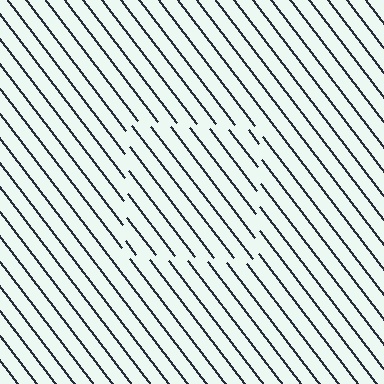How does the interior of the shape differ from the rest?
The interior of the shape contains the same grating, shifted by half a period — the contour is defined by the phase discontinuity where line-ends from the inner and outer gratings abut.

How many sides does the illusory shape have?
4 sides — the line-ends trace a square.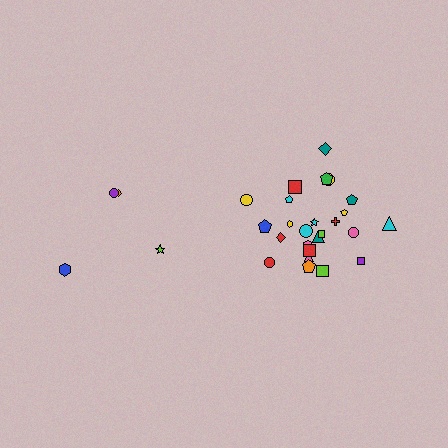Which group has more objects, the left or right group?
The right group.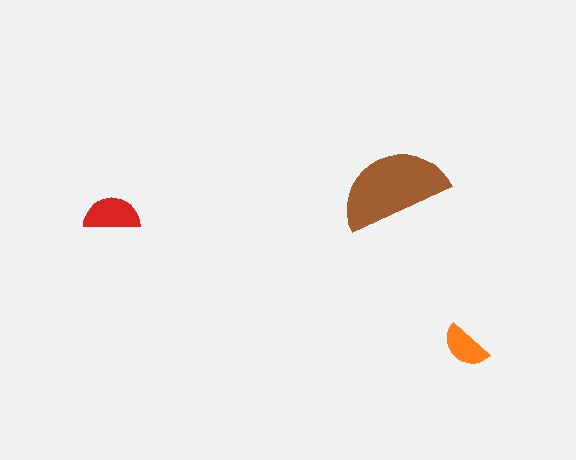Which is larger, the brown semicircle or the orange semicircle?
The brown one.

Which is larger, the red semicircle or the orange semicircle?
The red one.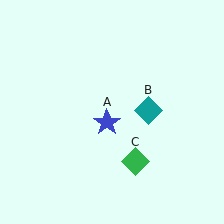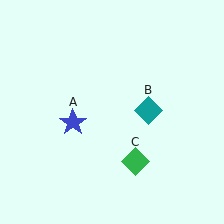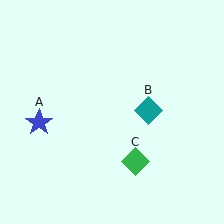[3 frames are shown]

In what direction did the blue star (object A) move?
The blue star (object A) moved left.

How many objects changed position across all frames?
1 object changed position: blue star (object A).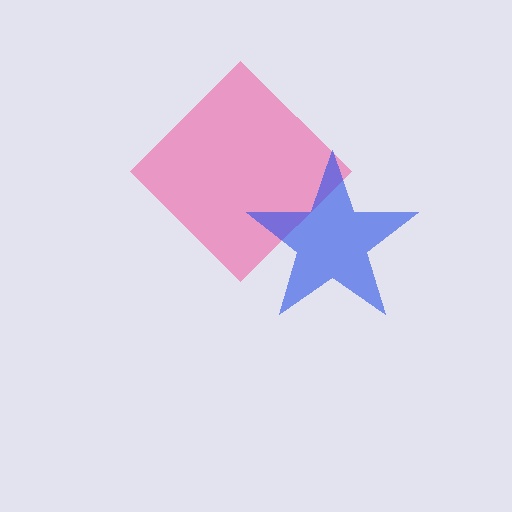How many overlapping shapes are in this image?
There are 2 overlapping shapes in the image.